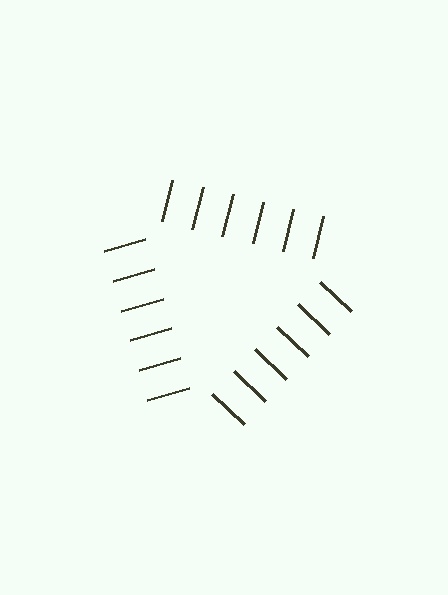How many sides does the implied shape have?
3 sides — the line-ends trace a triangle.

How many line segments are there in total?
18 — 6 along each of the 3 edges.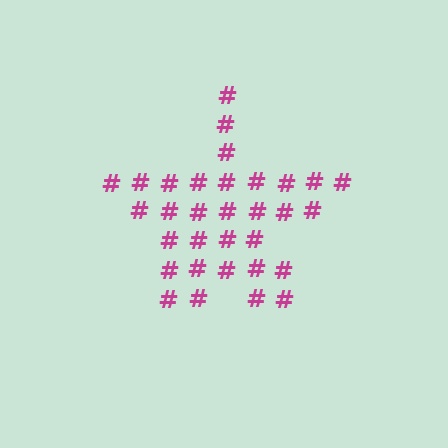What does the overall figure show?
The overall figure shows a star.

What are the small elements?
The small elements are hash symbols.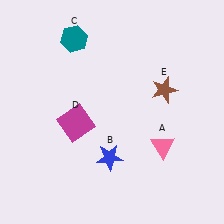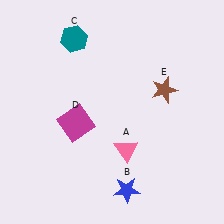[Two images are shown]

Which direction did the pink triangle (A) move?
The pink triangle (A) moved left.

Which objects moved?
The objects that moved are: the pink triangle (A), the blue star (B).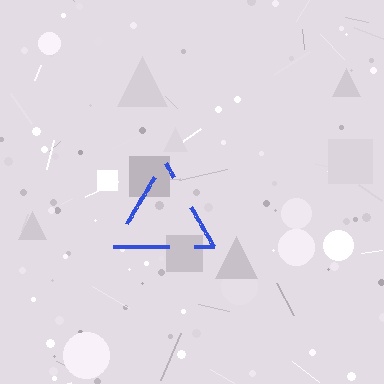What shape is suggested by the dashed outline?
The dashed outline suggests a triangle.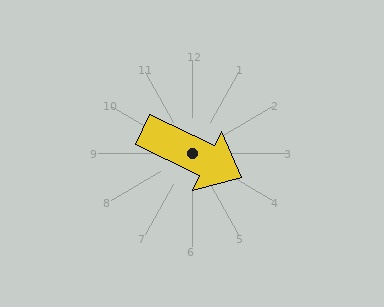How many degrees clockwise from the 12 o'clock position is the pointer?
Approximately 116 degrees.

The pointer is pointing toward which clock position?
Roughly 4 o'clock.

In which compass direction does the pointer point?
Southeast.